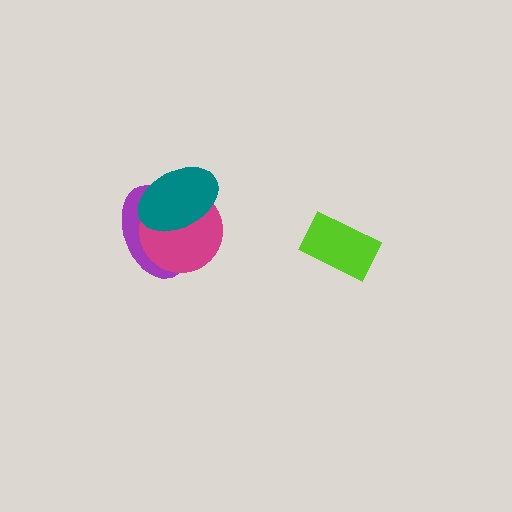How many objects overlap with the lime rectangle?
0 objects overlap with the lime rectangle.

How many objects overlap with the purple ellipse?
2 objects overlap with the purple ellipse.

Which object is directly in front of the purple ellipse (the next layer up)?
The magenta circle is directly in front of the purple ellipse.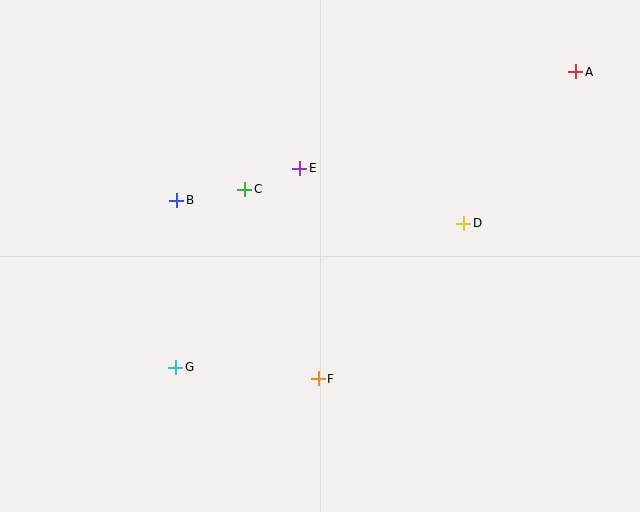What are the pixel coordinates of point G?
Point G is at (176, 367).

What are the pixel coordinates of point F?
Point F is at (318, 379).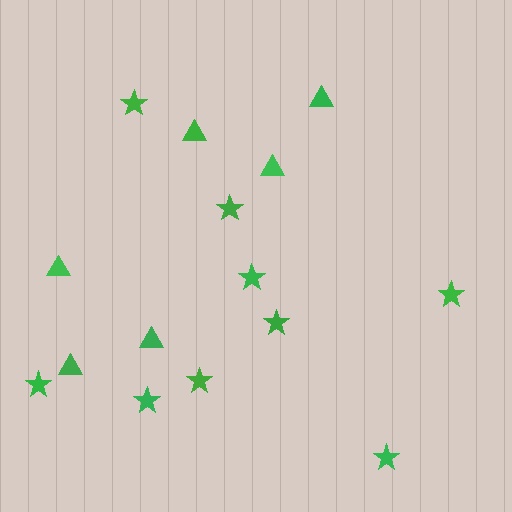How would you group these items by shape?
There are 2 groups: one group of stars (9) and one group of triangles (6).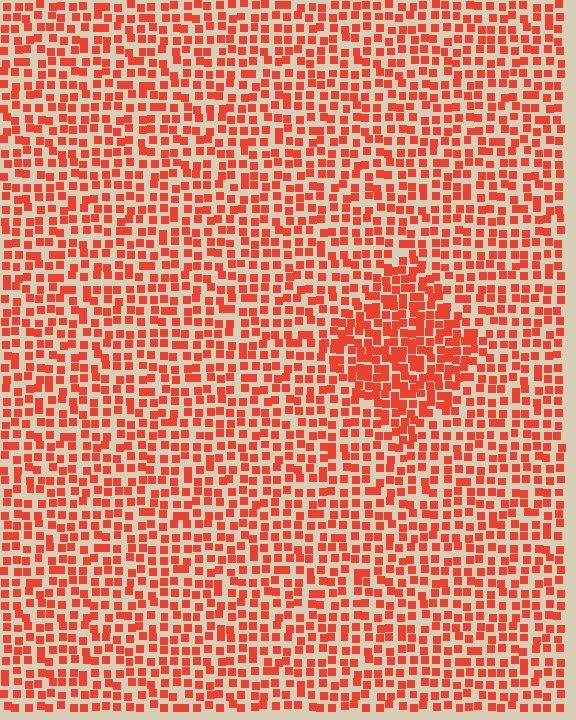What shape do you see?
I see a diamond.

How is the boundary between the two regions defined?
The boundary is defined by a change in element density (approximately 1.6x ratio). All elements are the same color, size, and shape.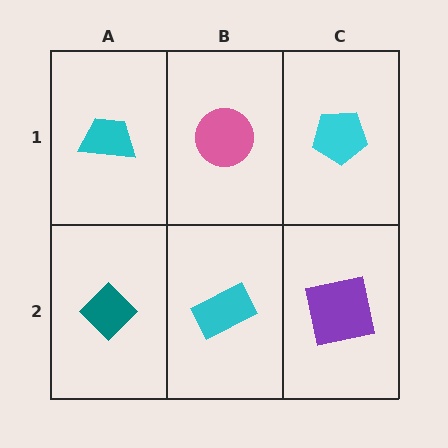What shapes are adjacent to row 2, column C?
A cyan pentagon (row 1, column C), a cyan rectangle (row 2, column B).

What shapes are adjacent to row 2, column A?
A cyan trapezoid (row 1, column A), a cyan rectangle (row 2, column B).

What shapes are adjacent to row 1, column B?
A cyan rectangle (row 2, column B), a cyan trapezoid (row 1, column A), a cyan pentagon (row 1, column C).